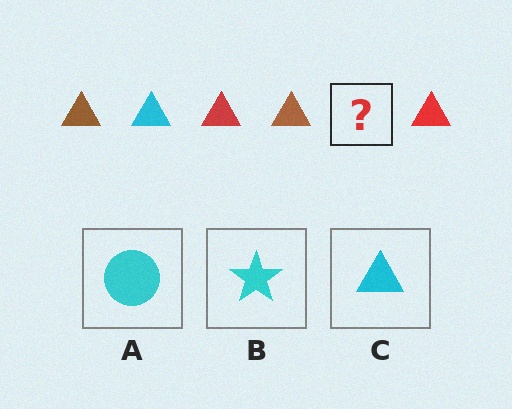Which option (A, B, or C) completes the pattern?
C.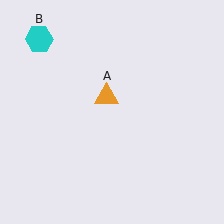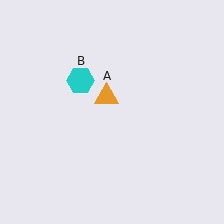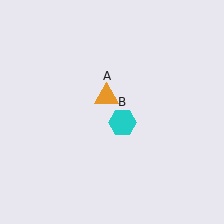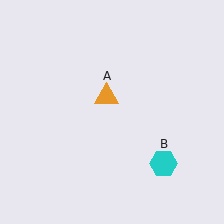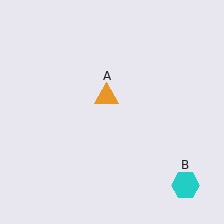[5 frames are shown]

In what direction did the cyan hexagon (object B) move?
The cyan hexagon (object B) moved down and to the right.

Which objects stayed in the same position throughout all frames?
Orange triangle (object A) remained stationary.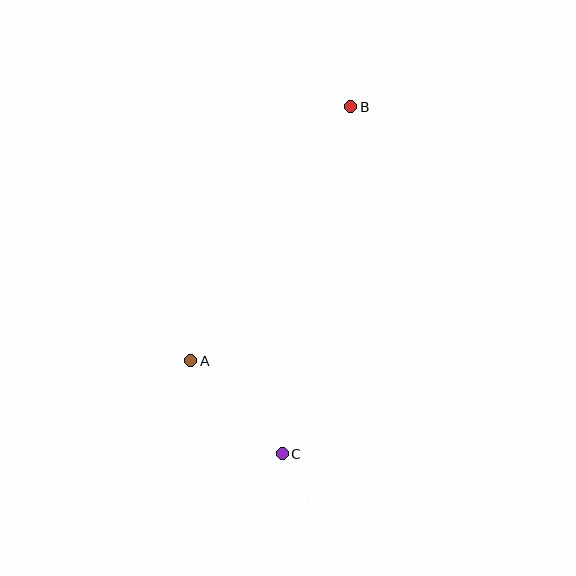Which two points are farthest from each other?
Points B and C are farthest from each other.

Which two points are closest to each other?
Points A and C are closest to each other.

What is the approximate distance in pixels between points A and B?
The distance between A and B is approximately 300 pixels.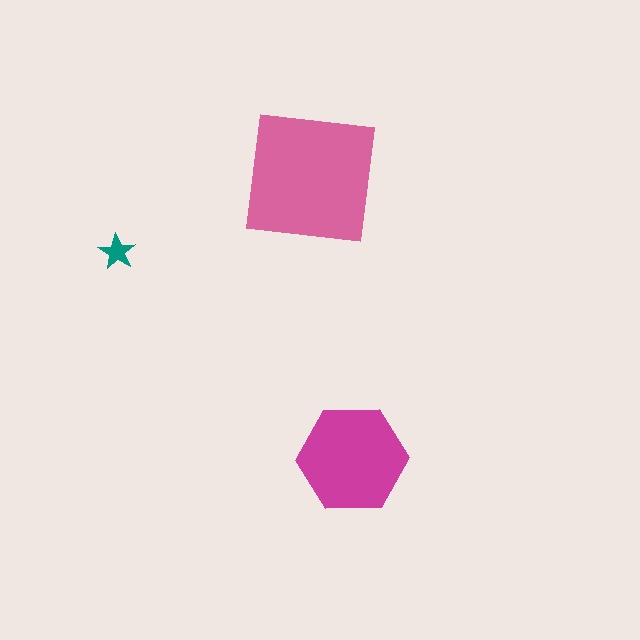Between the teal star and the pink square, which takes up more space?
The pink square.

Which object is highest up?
The pink square is topmost.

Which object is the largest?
The pink square.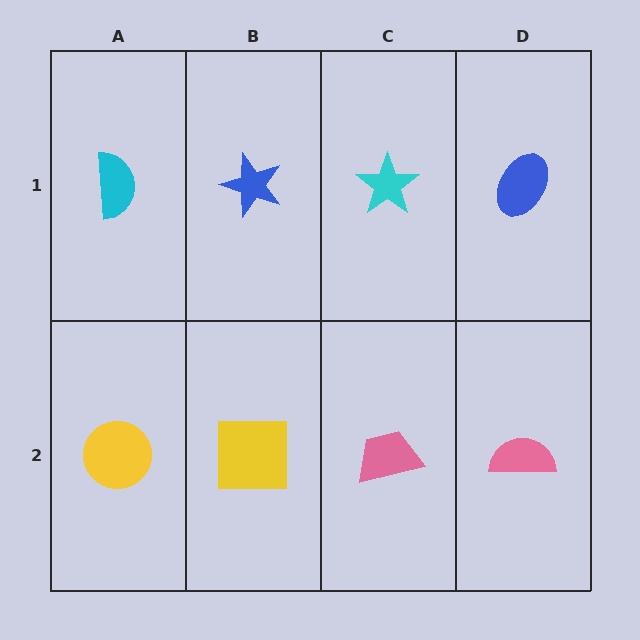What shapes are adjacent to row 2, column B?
A blue star (row 1, column B), a yellow circle (row 2, column A), a pink trapezoid (row 2, column C).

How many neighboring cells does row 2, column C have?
3.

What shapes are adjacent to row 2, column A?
A cyan semicircle (row 1, column A), a yellow square (row 2, column B).